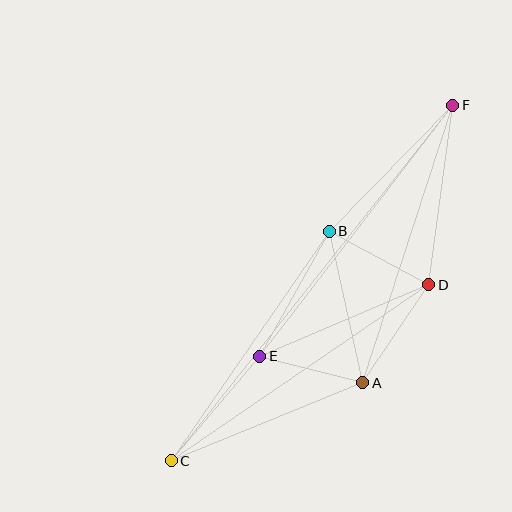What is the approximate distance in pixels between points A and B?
The distance between A and B is approximately 155 pixels.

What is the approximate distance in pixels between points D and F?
The distance between D and F is approximately 181 pixels.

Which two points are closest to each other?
Points A and E are closest to each other.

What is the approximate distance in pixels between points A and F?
The distance between A and F is approximately 291 pixels.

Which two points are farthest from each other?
Points C and F are farthest from each other.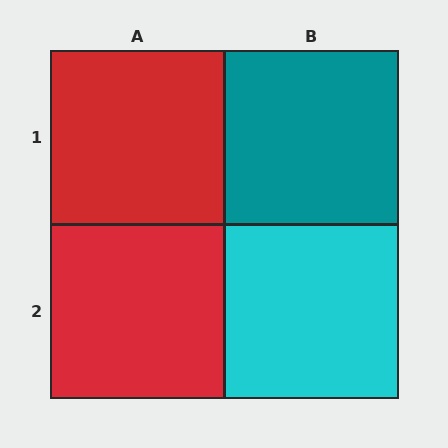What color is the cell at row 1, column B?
Teal.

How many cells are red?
2 cells are red.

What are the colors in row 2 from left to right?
Red, cyan.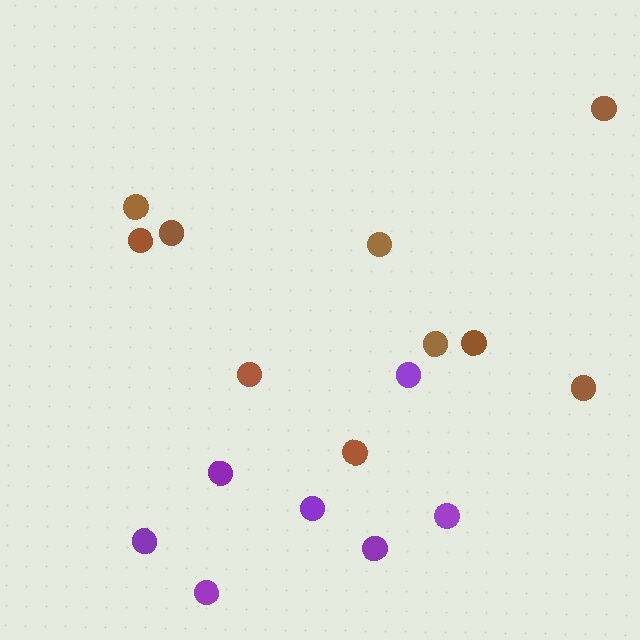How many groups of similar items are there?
There are 2 groups: one group of brown circles (10) and one group of purple circles (7).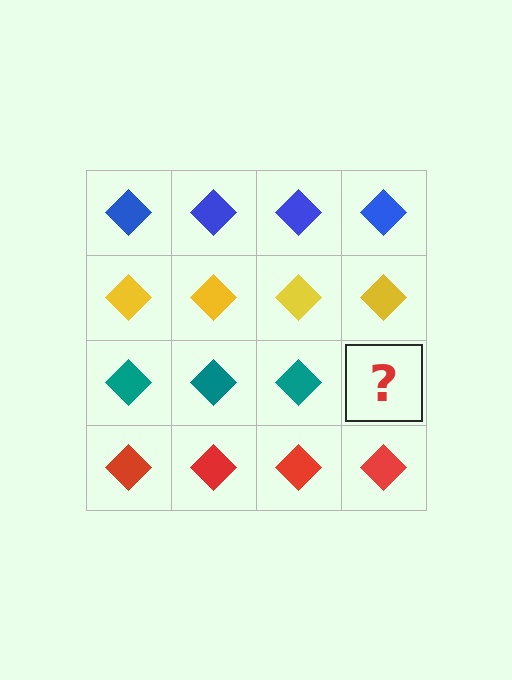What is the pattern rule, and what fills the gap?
The rule is that each row has a consistent color. The gap should be filled with a teal diamond.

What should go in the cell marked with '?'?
The missing cell should contain a teal diamond.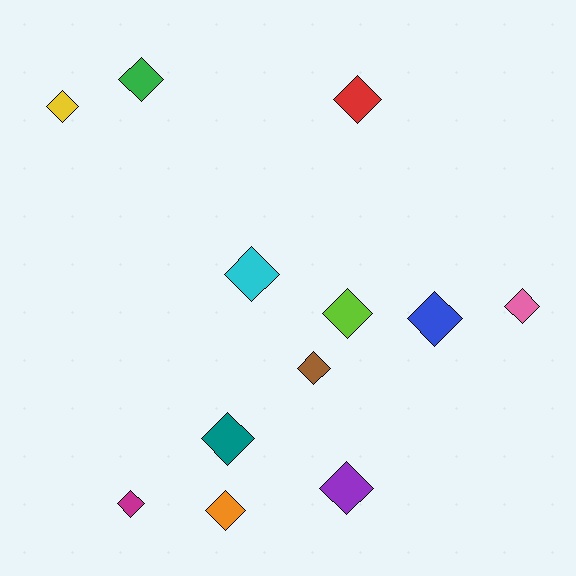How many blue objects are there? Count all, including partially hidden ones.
There is 1 blue object.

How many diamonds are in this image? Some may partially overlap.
There are 12 diamonds.